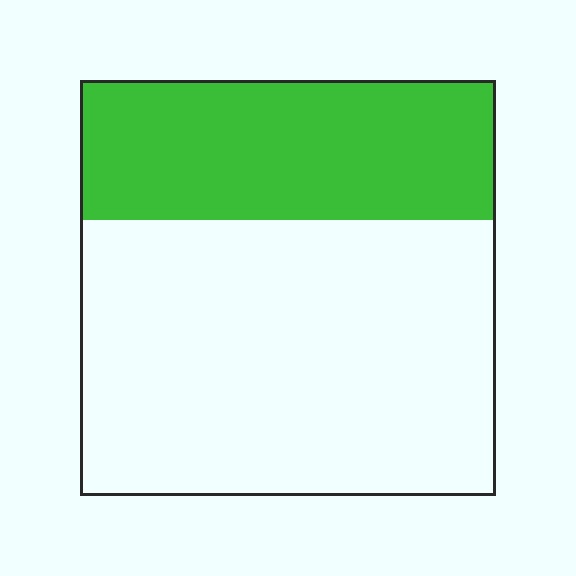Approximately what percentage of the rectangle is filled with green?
Approximately 35%.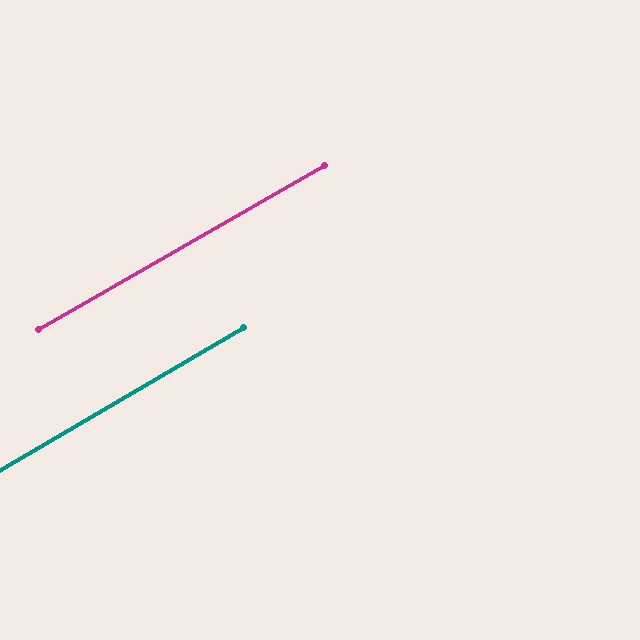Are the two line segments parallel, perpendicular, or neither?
Parallel — their directions differ by only 0.5°.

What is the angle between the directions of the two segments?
Approximately 0 degrees.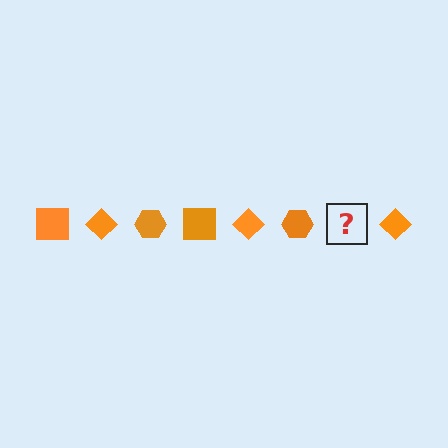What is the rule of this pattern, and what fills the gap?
The rule is that the pattern cycles through square, diamond, hexagon shapes in orange. The gap should be filled with an orange square.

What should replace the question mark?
The question mark should be replaced with an orange square.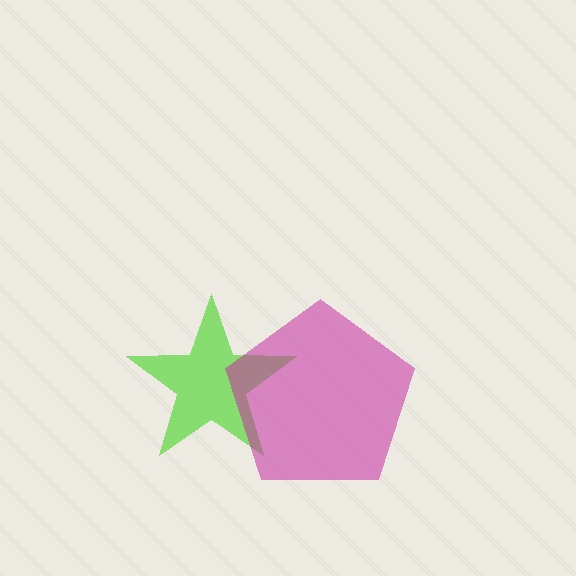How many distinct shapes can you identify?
There are 2 distinct shapes: a lime star, a magenta pentagon.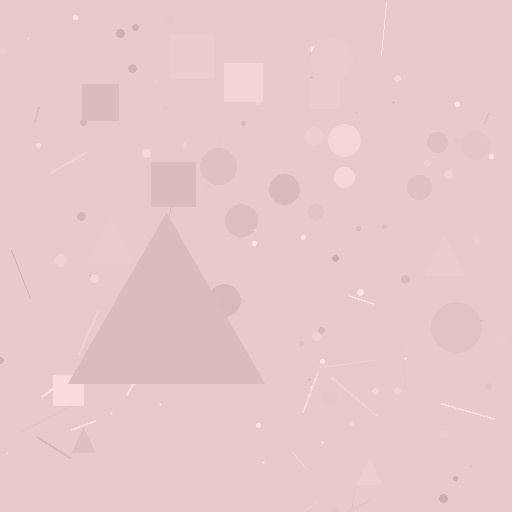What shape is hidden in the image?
A triangle is hidden in the image.